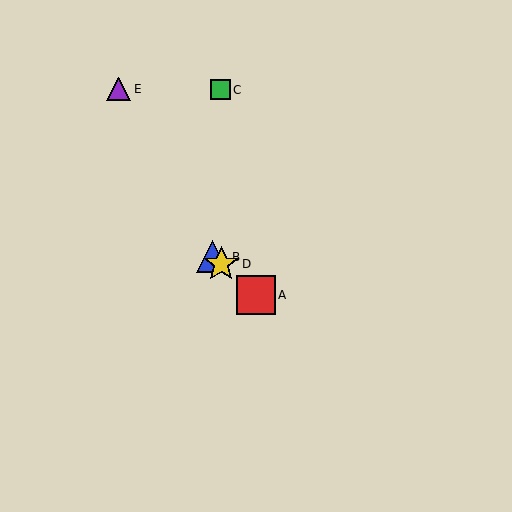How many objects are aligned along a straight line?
3 objects (A, B, D) are aligned along a straight line.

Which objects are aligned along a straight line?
Objects A, B, D are aligned along a straight line.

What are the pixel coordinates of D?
Object D is at (221, 264).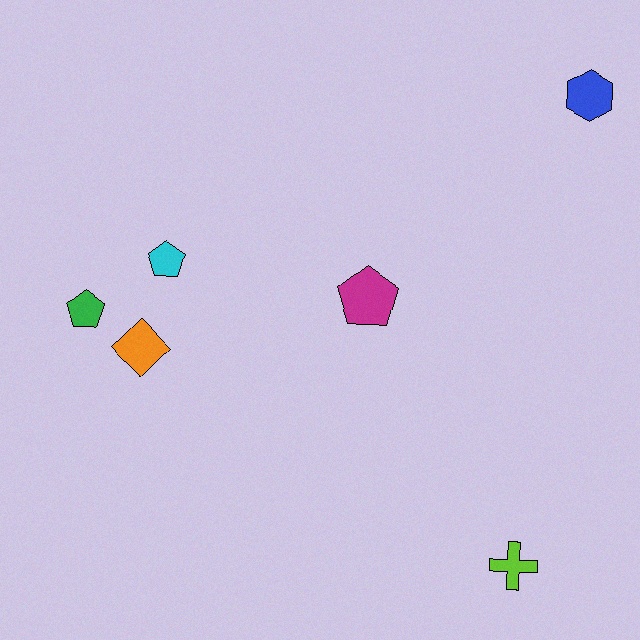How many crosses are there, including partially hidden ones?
There is 1 cross.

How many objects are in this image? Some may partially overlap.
There are 6 objects.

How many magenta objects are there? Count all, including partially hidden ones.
There is 1 magenta object.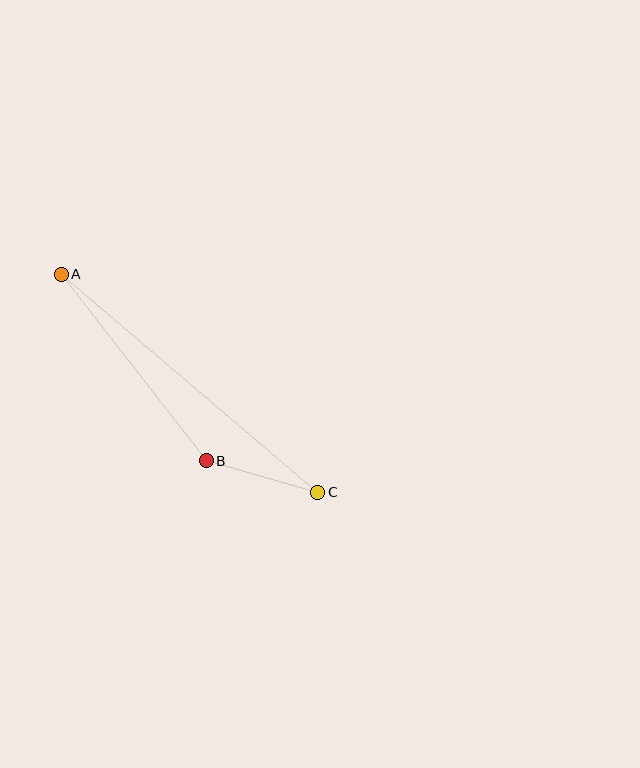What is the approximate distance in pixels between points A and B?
The distance between A and B is approximately 236 pixels.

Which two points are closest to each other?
Points B and C are closest to each other.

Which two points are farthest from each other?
Points A and C are farthest from each other.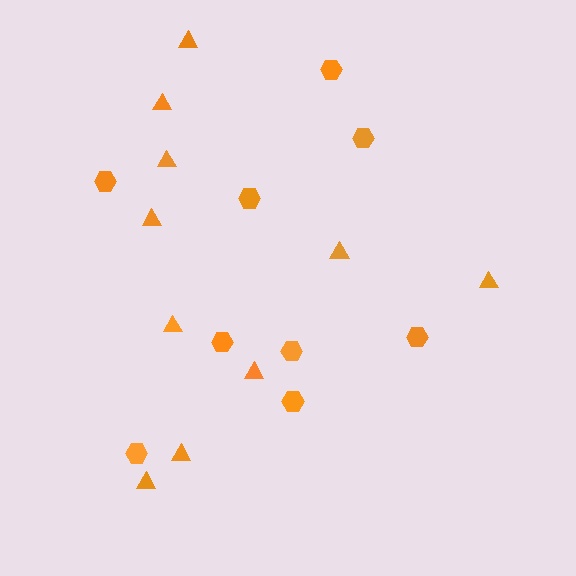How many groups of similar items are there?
There are 2 groups: one group of triangles (10) and one group of hexagons (9).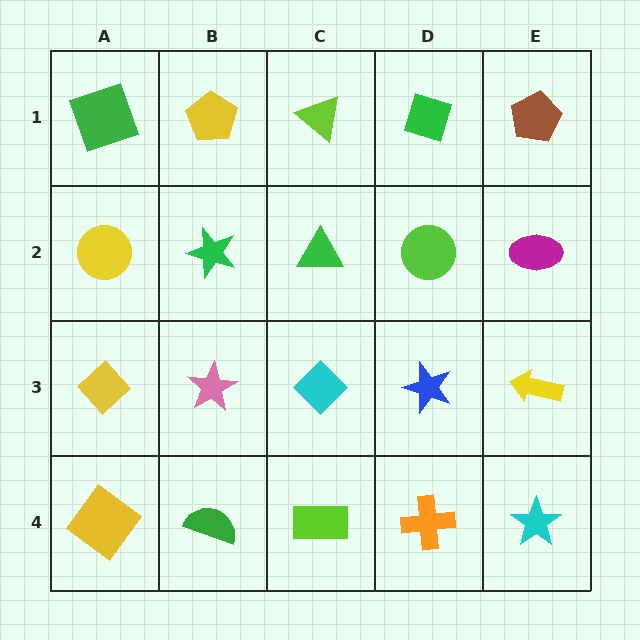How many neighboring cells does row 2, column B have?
4.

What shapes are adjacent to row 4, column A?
A yellow diamond (row 3, column A), a green semicircle (row 4, column B).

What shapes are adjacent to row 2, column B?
A yellow pentagon (row 1, column B), a pink star (row 3, column B), a yellow circle (row 2, column A), a green triangle (row 2, column C).